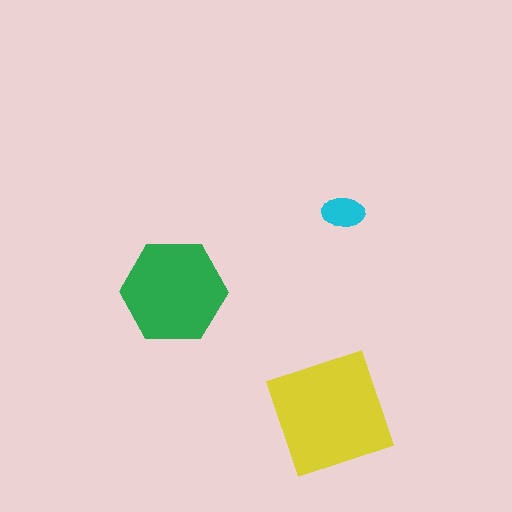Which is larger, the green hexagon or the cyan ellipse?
The green hexagon.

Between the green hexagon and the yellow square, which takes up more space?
The yellow square.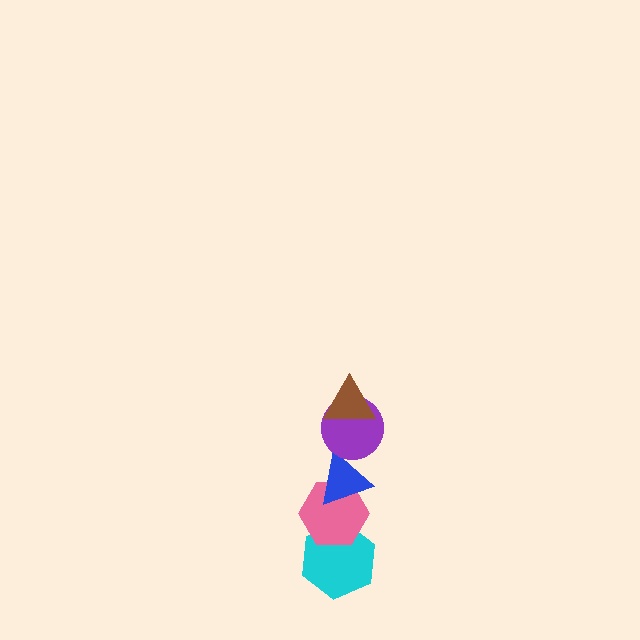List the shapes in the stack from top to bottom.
From top to bottom: the brown triangle, the purple circle, the blue triangle, the pink hexagon, the cyan hexagon.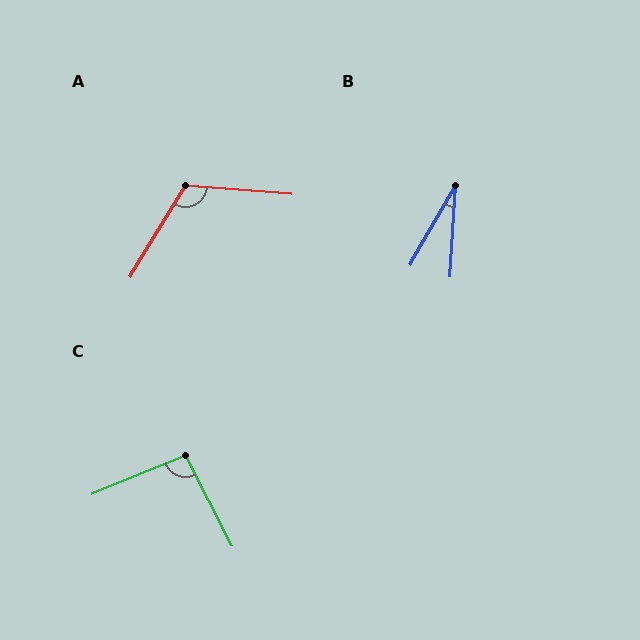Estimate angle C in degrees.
Approximately 95 degrees.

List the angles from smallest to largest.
B (27°), C (95°), A (117°).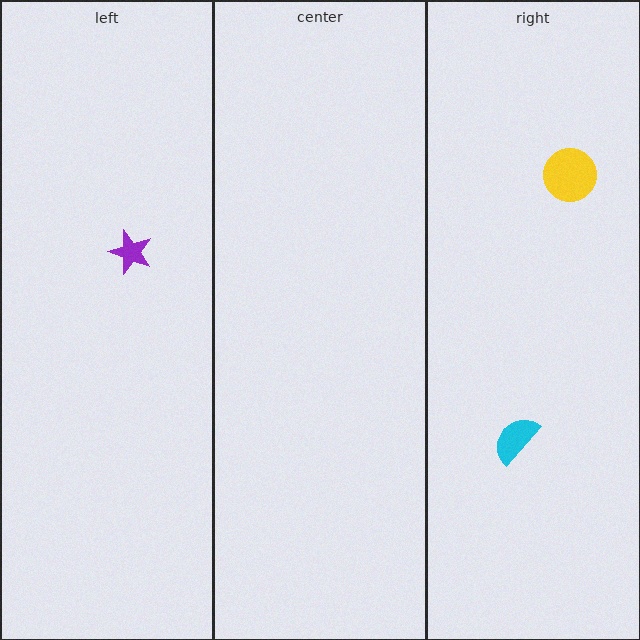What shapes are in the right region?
The yellow circle, the cyan semicircle.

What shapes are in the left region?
The purple star.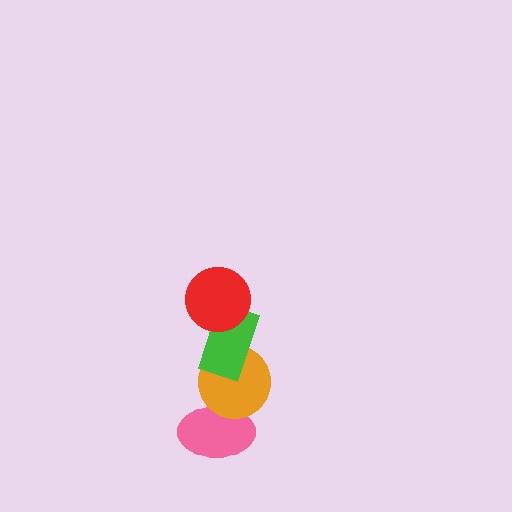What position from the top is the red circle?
The red circle is 1st from the top.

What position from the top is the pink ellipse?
The pink ellipse is 4th from the top.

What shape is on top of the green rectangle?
The red circle is on top of the green rectangle.